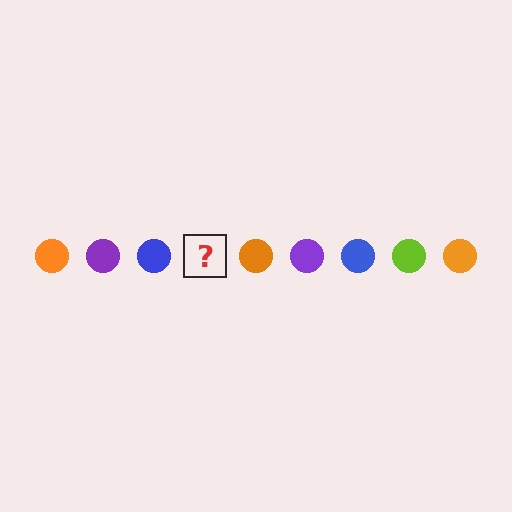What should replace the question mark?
The question mark should be replaced with a lime circle.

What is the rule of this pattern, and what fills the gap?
The rule is that the pattern cycles through orange, purple, blue, lime circles. The gap should be filled with a lime circle.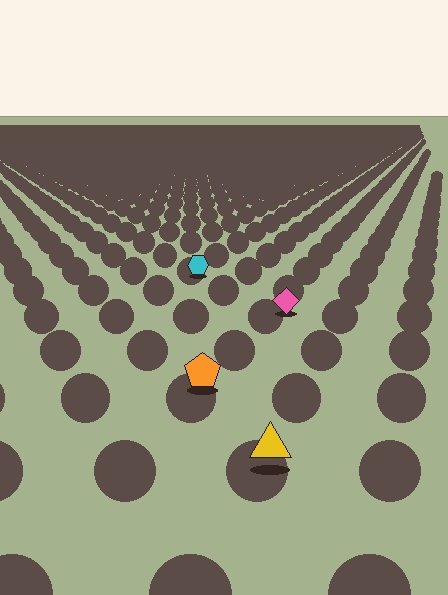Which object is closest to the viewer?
The yellow triangle is closest. The texture marks near it are larger and more spread out.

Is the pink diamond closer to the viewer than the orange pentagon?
No. The orange pentagon is closer — you can tell from the texture gradient: the ground texture is coarser near it.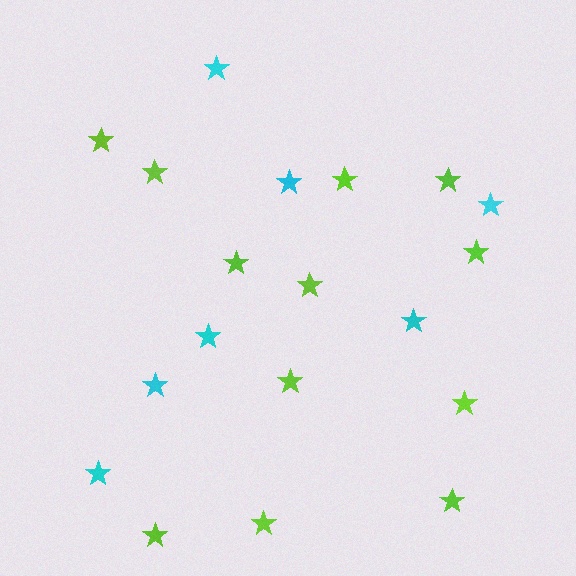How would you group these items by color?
There are 2 groups: one group of cyan stars (7) and one group of lime stars (12).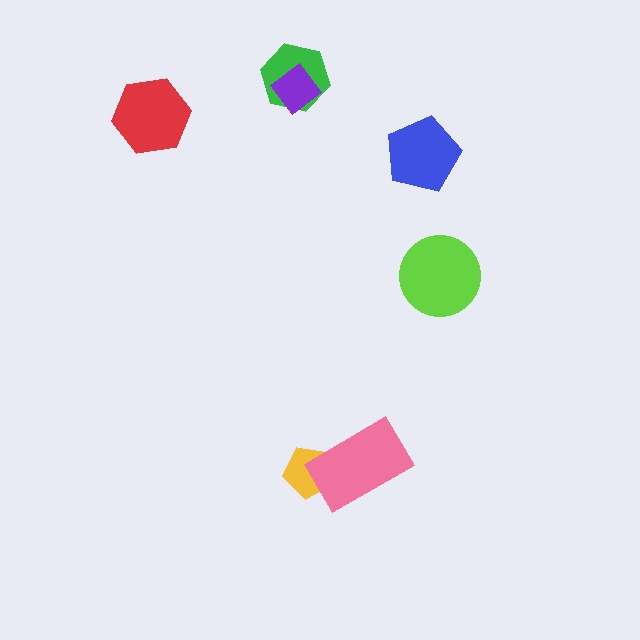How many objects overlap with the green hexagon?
1 object overlaps with the green hexagon.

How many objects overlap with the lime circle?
0 objects overlap with the lime circle.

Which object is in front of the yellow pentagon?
The pink rectangle is in front of the yellow pentagon.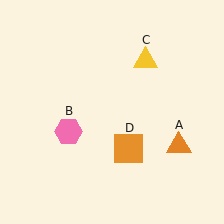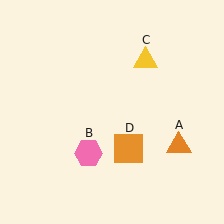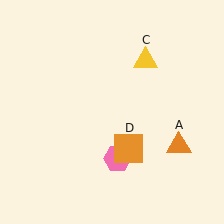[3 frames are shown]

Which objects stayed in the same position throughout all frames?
Orange triangle (object A) and yellow triangle (object C) and orange square (object D) remained stationary.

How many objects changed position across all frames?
1 object changed position: pink hexagon (object B).